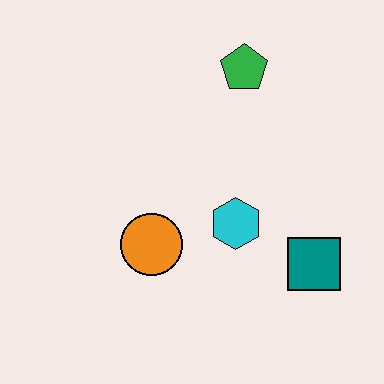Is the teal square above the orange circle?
No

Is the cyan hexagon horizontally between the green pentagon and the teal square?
No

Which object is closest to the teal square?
The cyan hexagon is closest to the teal square.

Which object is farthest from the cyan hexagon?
The green pentagon is farthest from the cyan hexagon.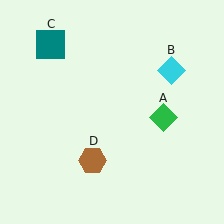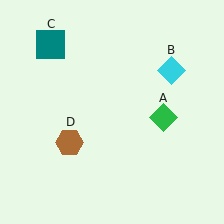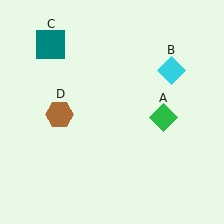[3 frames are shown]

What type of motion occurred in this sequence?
The brown hexagon (object D) rotated clockwise around the center of the scene.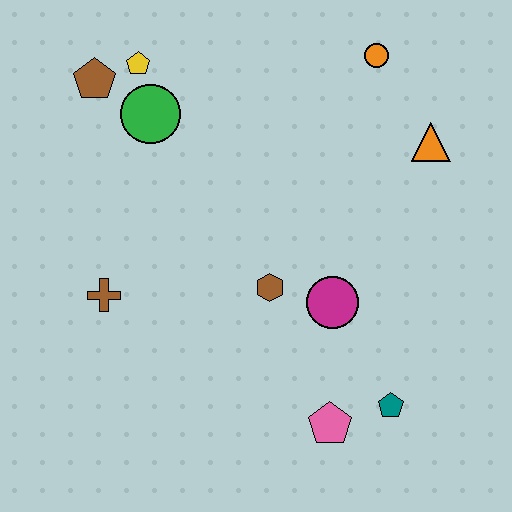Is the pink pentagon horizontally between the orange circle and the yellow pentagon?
Yes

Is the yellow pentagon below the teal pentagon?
No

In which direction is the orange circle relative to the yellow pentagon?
The orange circle is to the right of the yellow pentagon.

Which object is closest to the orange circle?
The orange triangle is closest to the orange circle.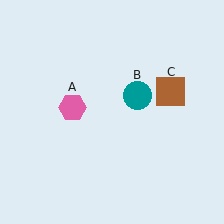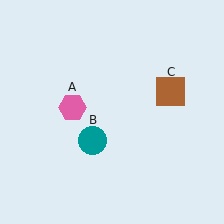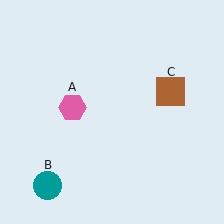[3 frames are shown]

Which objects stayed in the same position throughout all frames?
Pink hexagon (object A) and brown square (object C) remained stationary.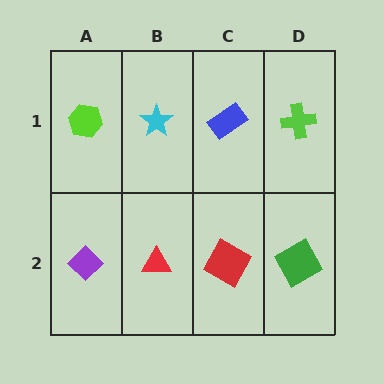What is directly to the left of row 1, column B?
A lime hexagon.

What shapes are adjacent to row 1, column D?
A green square (row 2, column D), a blue rectangle (row 1, column C).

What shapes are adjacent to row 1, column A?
A purple diamond (row 2, column A), a cyan star (row 1, column B).